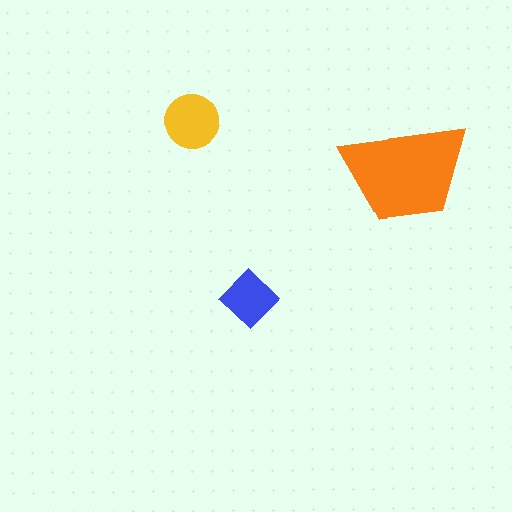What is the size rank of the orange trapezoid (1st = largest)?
1st.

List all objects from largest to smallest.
The orange trapezoid, the yellow circle, the blue diamond.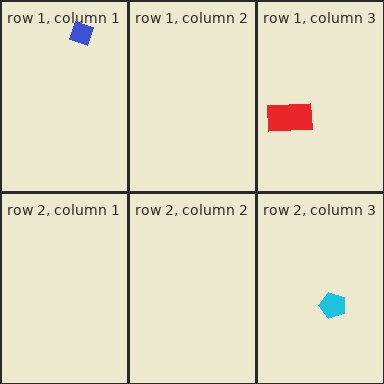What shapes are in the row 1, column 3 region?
The red rectangle.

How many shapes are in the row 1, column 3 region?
1.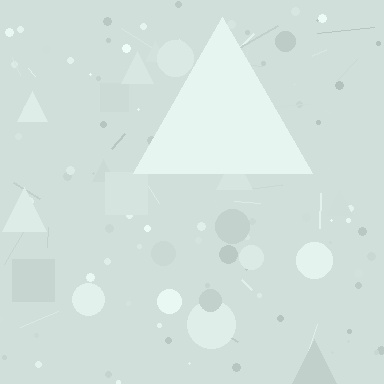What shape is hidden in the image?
A triangle is hidden in the image.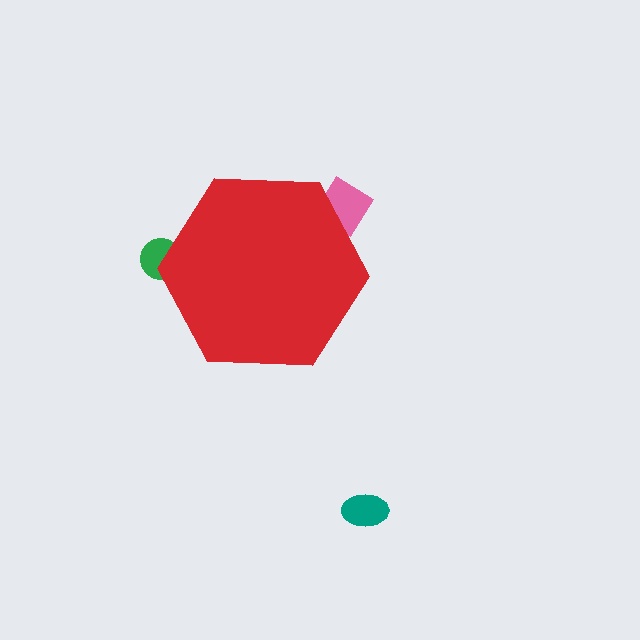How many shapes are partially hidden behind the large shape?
2 shapes are partially hidden.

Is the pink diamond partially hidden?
Yes, the pink diamond is partially hidden behind the red hexagon.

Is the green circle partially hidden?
Yes, the green circle is partially hidden behind the red hexagon.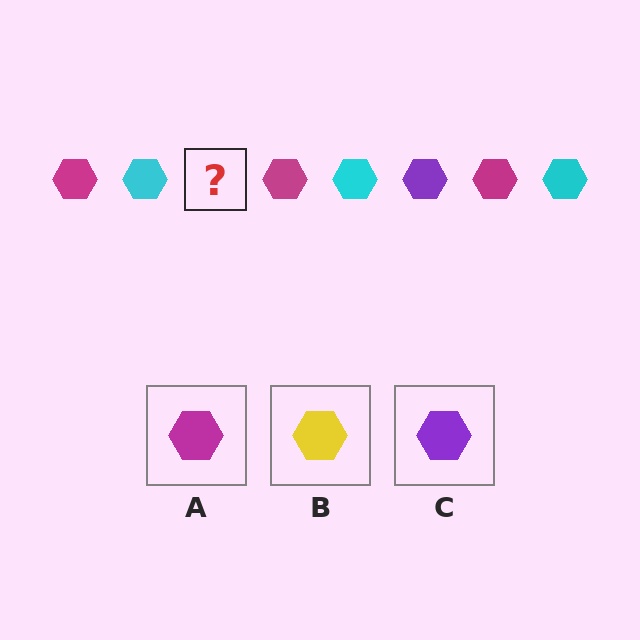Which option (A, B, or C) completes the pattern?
C.